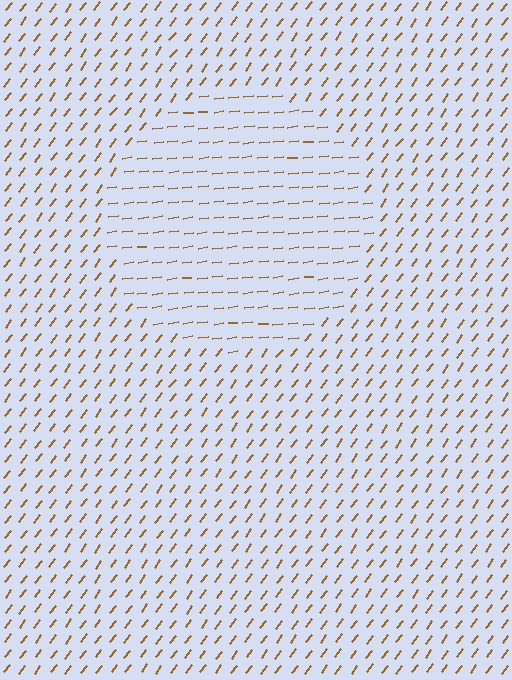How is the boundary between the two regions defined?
The boundary is defined purely by a change in line orientation (approximately 45 degrees difference). All lines are the same color and thickness.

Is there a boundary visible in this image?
Yes, there is a texture boundary formed by a change in line orientation.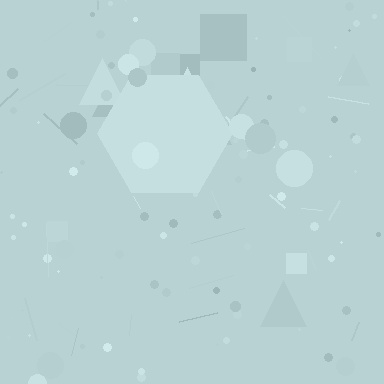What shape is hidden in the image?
A hexagon is hidden in the image.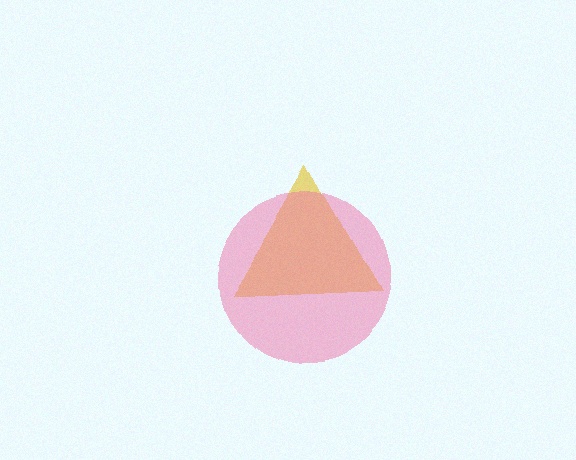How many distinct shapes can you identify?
There are 2 distinct shapes: a yellow triangle, a pink circle.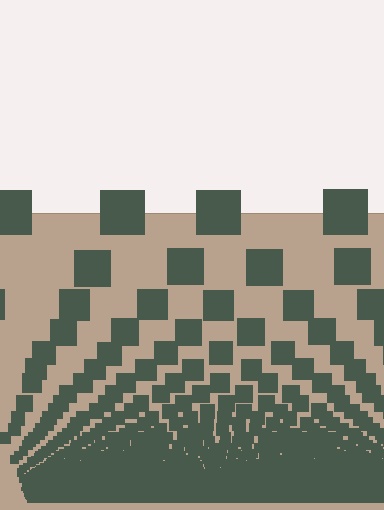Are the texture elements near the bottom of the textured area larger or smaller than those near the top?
Smaller. The gradient is inverted — elements near the bottom are smaller and denser.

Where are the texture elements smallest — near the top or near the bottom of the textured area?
Near the bottom.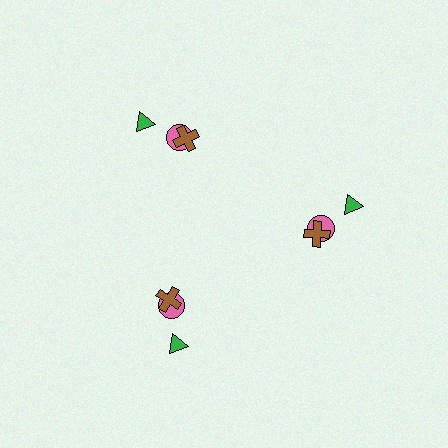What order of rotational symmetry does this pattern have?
This pattern has 3-fold rotational symmetry.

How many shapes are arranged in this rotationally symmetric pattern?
There are 9 shapes, arranged in 3 groups of 3.